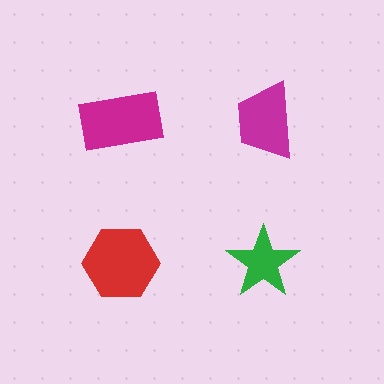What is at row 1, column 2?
A magenta trapezoid.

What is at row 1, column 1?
A magenta rectangle.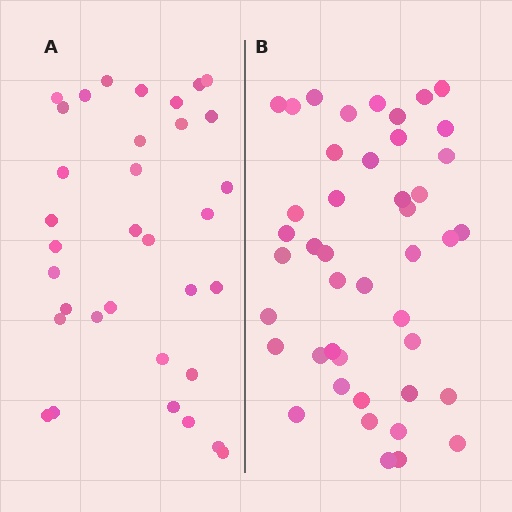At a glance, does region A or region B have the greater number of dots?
Region B (the right region) has more dots.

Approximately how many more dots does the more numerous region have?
Region B has roughly 10 or so more dots than region A.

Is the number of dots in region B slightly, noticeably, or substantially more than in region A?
Region B has noticeably more, but not dramatically so. The ratio is roughly 1.3 to 1.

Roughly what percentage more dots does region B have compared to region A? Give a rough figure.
About 30% more.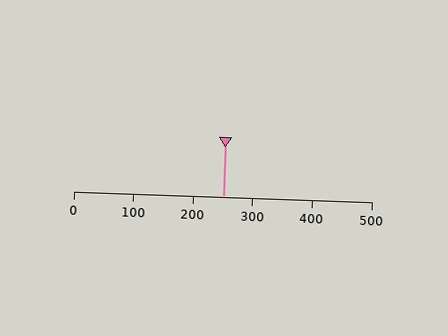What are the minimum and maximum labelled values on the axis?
The axis runs from 0 to 500.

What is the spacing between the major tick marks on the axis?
The major ticks are spaced 100 apart.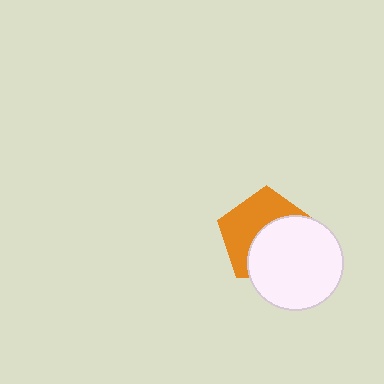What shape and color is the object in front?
The object in front is a white circle.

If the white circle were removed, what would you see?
You would see the complete orange pentagon.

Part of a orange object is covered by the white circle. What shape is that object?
It is a pentagon.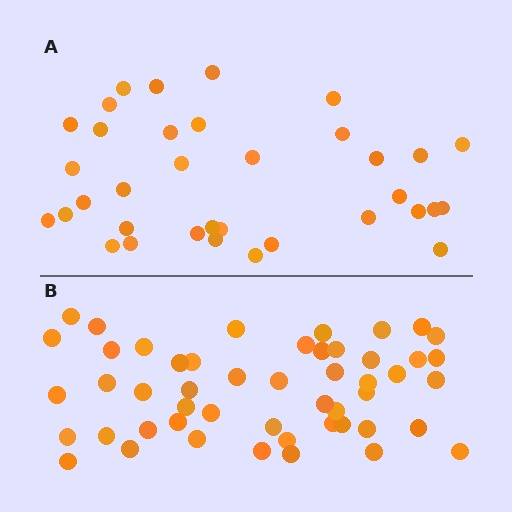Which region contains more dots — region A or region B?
Region B (the bottom region) has more dots.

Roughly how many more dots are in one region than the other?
Region B has approximately 15 more dots than region A.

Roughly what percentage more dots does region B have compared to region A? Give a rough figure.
About 45% more.